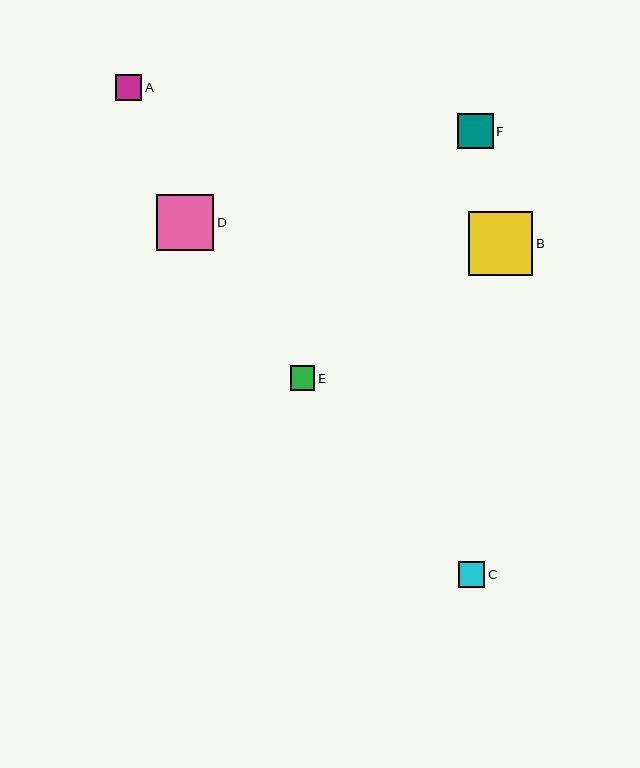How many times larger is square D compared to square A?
Square D is approximately 2.2 times the size of square A.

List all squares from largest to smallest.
From largest to smallest: B, D, F, A, C, E.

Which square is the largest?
Square B is the largest with a size of approximately 64 pixels.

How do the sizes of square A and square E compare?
Square A and square E are approximately the same size.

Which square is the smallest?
Square E is the smallest with a size of approximately 25 pixels.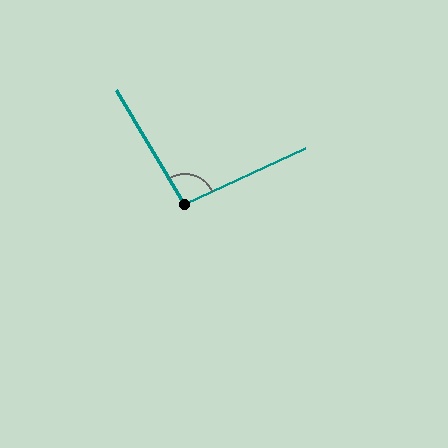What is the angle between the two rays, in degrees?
Approximately 96 degrees.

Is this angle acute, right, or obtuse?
It is obtuse.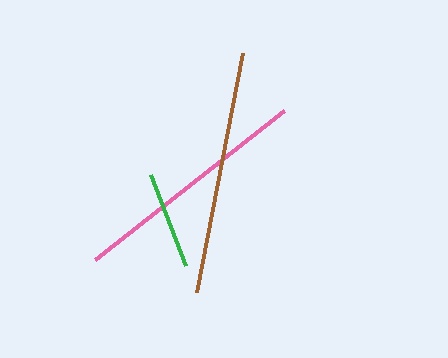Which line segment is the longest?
The brown line is the longest at approximately 243 pixels.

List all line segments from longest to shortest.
From longest to shortest: brown, pink, green.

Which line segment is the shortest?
The green line is the shortest at approximately 97 pixels.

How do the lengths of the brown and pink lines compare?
The brown and pink lines are approximately the same length.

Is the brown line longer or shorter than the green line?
The brown line is longer than the green line.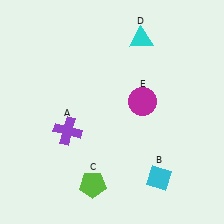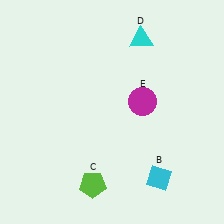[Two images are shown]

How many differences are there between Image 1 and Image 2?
There is 1 difference between the two images.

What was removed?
The purple cross (A) was removed in Image 2.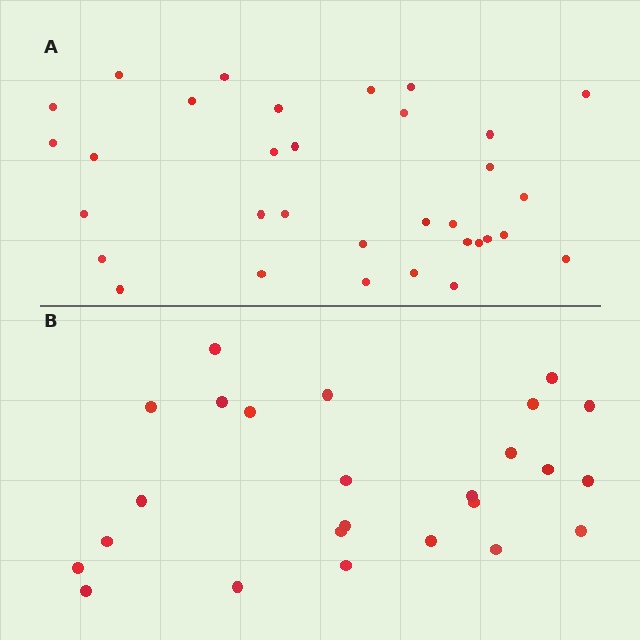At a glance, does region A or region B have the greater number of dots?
Region A (the top region) has more dots.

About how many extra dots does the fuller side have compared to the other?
Region A has roughly 8 or so more dots than region B.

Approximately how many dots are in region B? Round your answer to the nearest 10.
About 20 dots. (The exact count is 25, which rounds to 20.)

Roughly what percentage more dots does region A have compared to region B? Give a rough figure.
About 30% more.